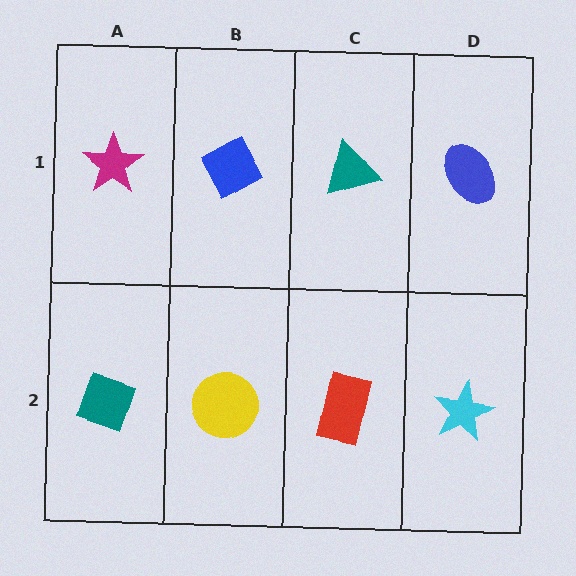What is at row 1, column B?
A blue diamond.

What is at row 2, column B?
A yellow circle.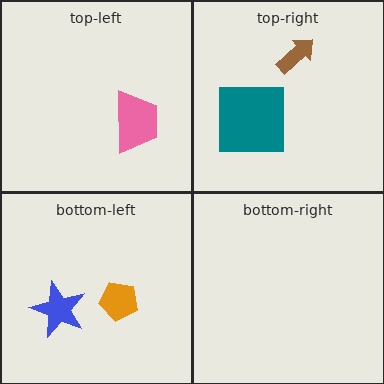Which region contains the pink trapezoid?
The top-left region.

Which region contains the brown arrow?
The top-right region.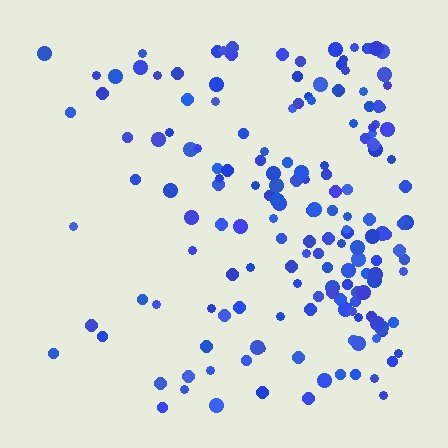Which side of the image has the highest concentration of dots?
The right.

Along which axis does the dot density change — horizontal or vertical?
Horizontal.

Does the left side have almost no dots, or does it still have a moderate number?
Still a moderate number, just noticeably fewer than the right.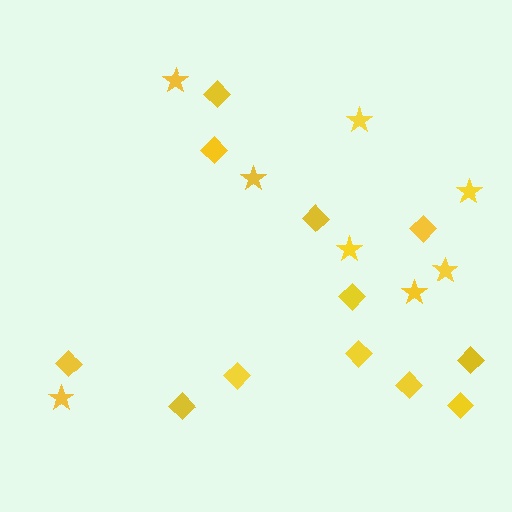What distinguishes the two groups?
There are 2 groups: one group of diamonds (12) and one group of stars (8).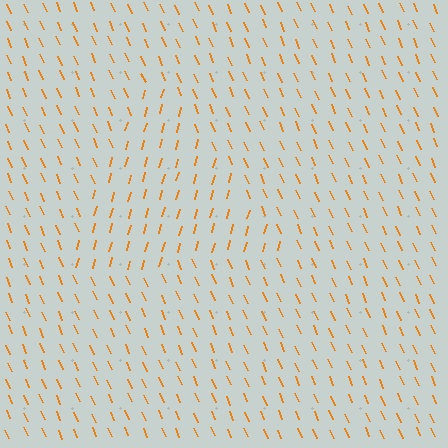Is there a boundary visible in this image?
Yes, there is a texture boundary formed by a change in line orientation.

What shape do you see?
I see a triangle.